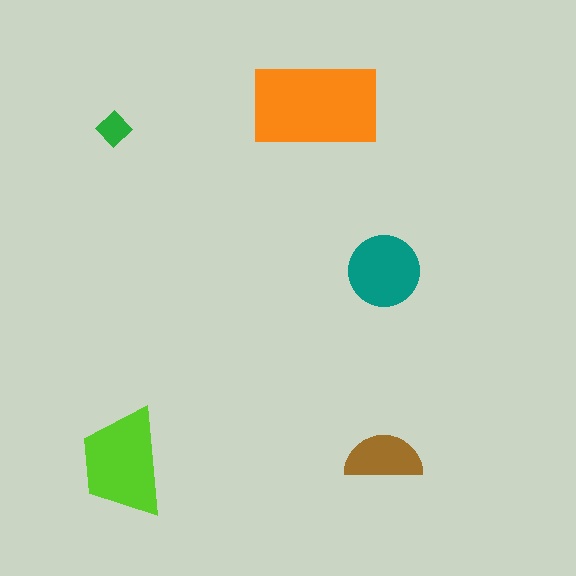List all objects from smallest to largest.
The green diamond, the brown semicircle, the teal circle, the lime trapezoid, the orange rectangle.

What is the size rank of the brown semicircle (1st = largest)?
4th.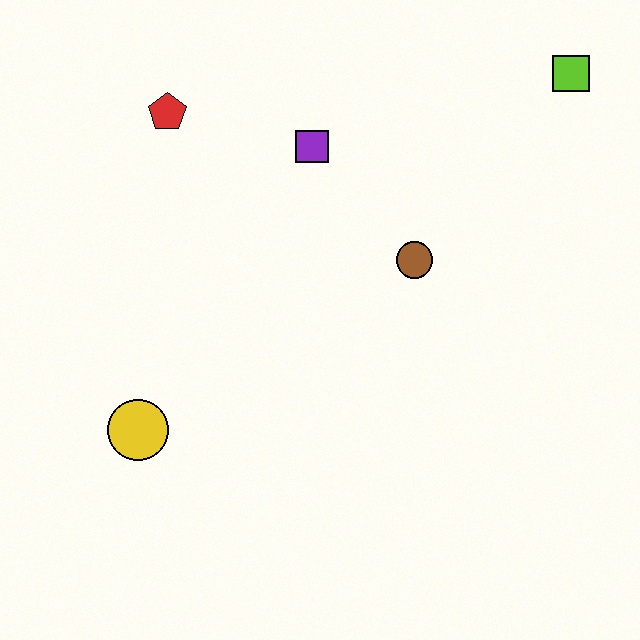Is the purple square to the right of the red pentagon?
Yes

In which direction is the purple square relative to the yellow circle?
The purple square is above the yellow circle.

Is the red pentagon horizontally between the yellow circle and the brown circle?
Yes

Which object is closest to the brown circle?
The purple square is closest to the brown circle.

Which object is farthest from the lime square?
The yellow circle is farthest from the lime square.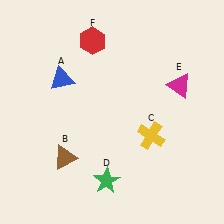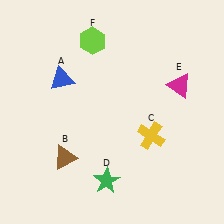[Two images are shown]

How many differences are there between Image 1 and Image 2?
There is 1 difference between the two images.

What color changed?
The hexagon (F) changed from red in Image 1 to lime in Image 2.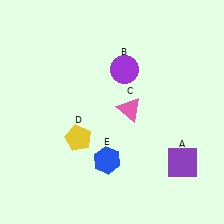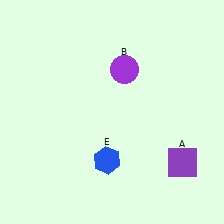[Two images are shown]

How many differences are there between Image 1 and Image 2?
There are 2 differences between the two images.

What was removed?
The yellow pentagon (D), the pink triangle (C) were removed in Image 2.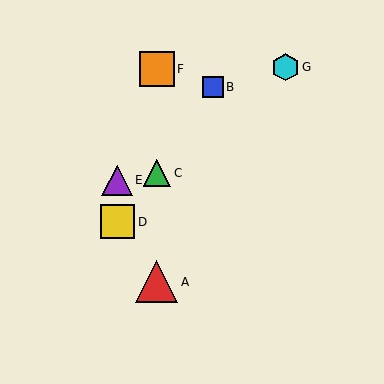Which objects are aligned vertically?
Objects A, C, F are aligned vertically.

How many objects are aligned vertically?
3 objects (A, C, F) are aligned vertically.